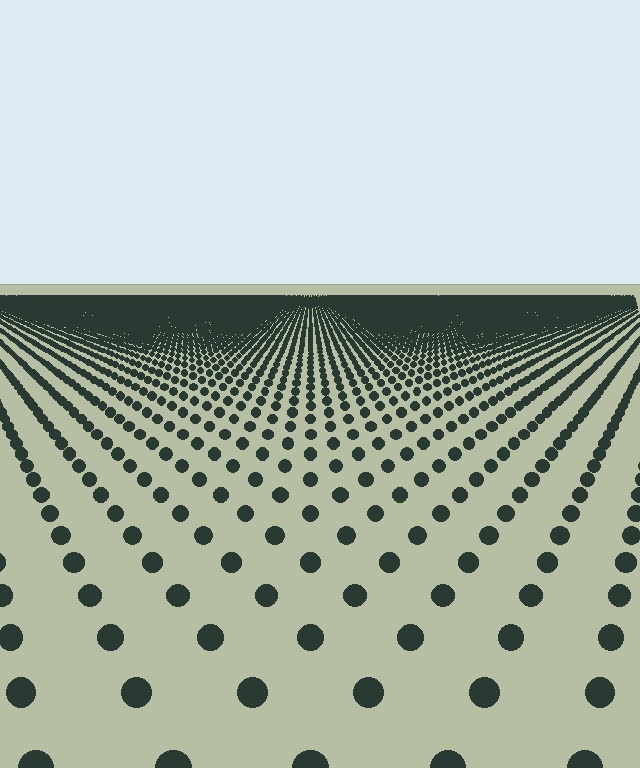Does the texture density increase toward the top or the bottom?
Density increases toward the top.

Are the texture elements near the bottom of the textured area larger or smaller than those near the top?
Larger. Near the bottom, elements are closer to the viewer and appear at a bigger on-screen size.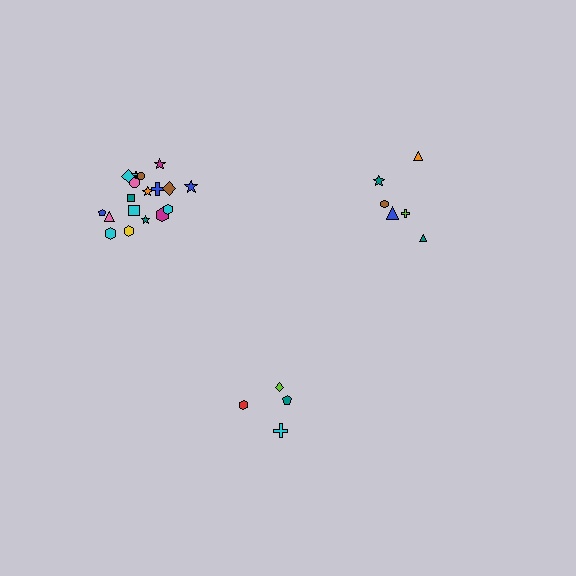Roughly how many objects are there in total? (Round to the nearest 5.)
Roughly 30 objects in total.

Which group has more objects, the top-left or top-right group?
The top-left group.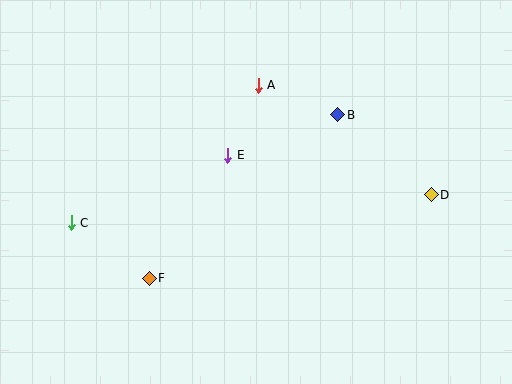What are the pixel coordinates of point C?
Point C is at (71, 223).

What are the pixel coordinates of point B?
Point B is at (338, 115).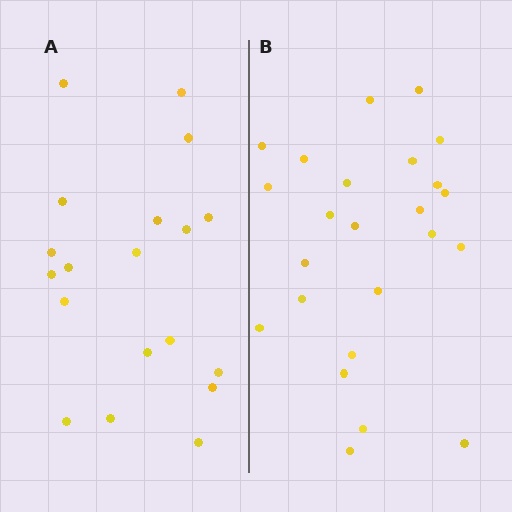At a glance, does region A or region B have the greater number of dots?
Region B (the right region) has more dots.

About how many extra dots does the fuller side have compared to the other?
Region B has about 5 more dots than region A.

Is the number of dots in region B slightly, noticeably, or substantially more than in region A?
Region B has noticeably more, but not dramatically so. The ratio is roughly 1.3 to 1.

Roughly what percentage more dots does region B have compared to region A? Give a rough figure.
About 25% more.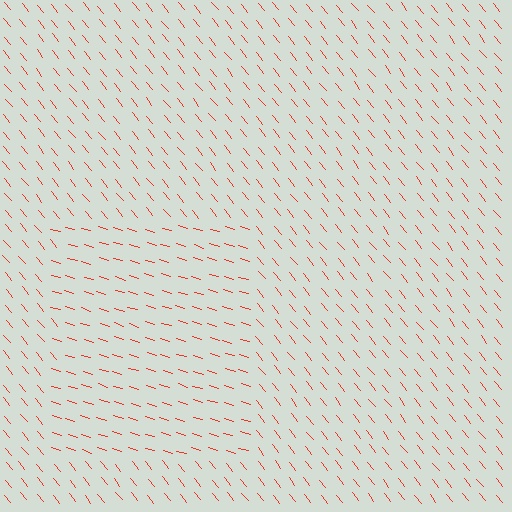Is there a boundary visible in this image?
Yes, there is a texture boundary formed by a change in line orientation.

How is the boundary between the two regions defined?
The boundary is defined purely by a change in line orientation (approximately 33 degrees difference). All lines are the same color and thickness.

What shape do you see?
I see a rectangle.